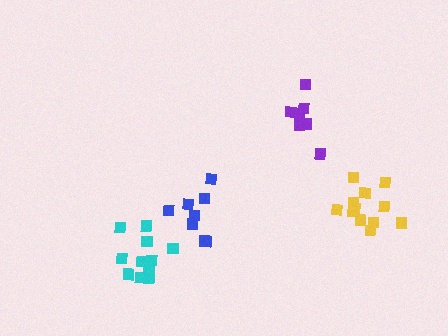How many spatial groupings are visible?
There are 4 spatial groupings.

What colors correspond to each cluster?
The clusters are colored: purple, blue, yellow, cyan.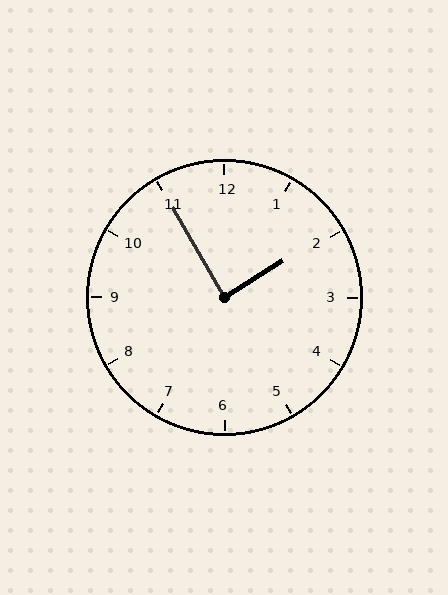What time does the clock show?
1:55.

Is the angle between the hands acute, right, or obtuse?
It is right.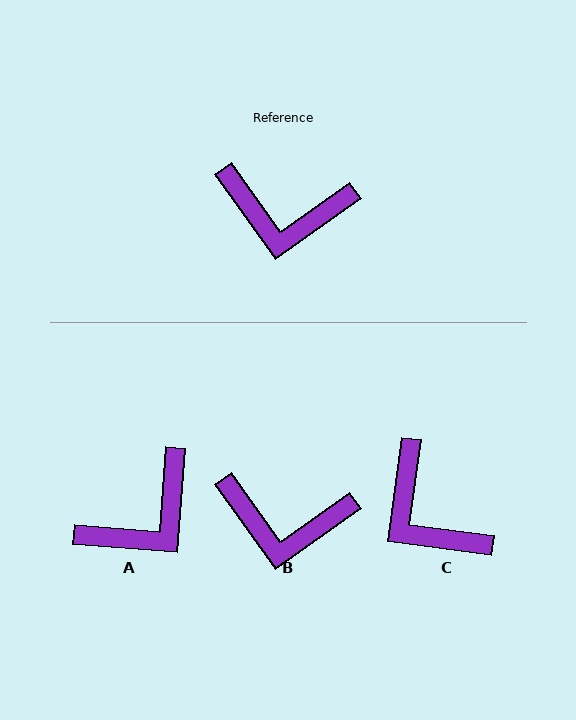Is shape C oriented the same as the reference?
No, it is off by about 43 degrees.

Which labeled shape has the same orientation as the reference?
B.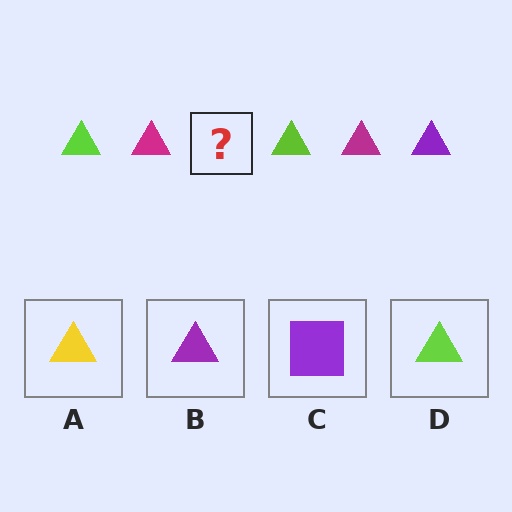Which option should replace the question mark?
Option B.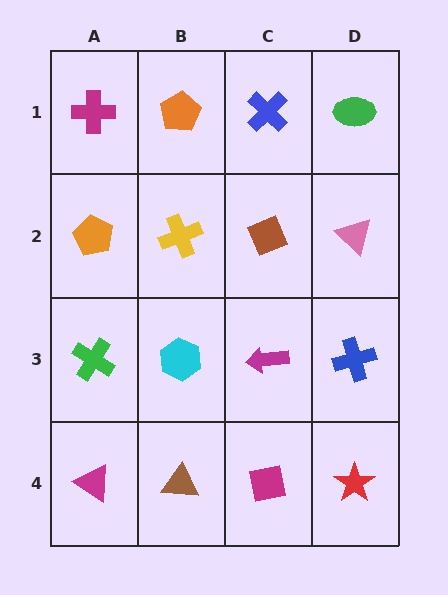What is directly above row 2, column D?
A green ellipse.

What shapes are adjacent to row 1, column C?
A brown diamond (row 2, column C), an orange pentagon (row 1, column B), a green ellipse (row 1, column D).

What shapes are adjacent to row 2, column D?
A green ellipse (row 1, column D), a blue cross (row 3, column D), a brown diamond (row 2, column C).